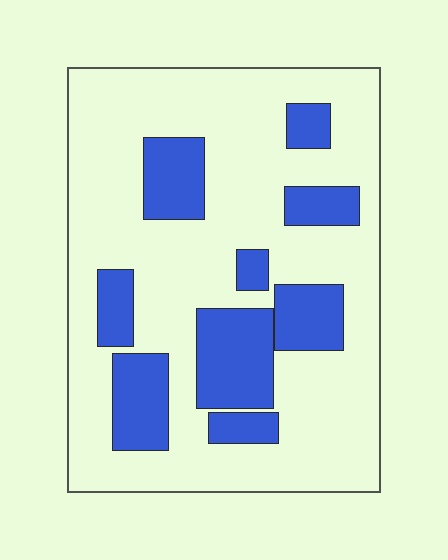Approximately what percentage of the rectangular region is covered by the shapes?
Approximately 25%.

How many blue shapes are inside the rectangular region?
9.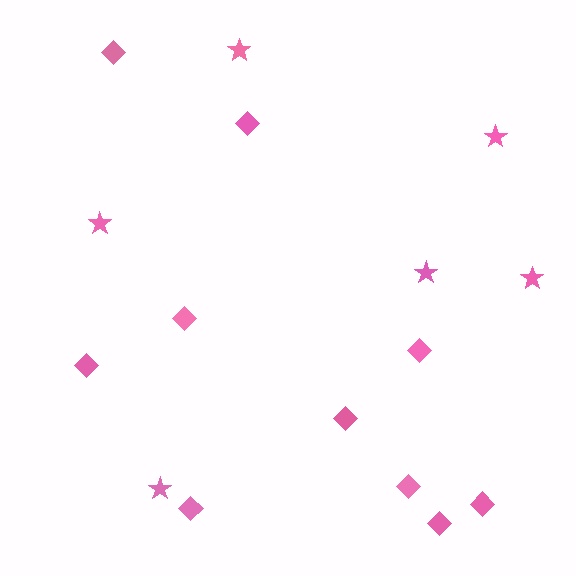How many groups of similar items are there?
There are 2 groups: one group of diamonds (10) and one group of stars (6).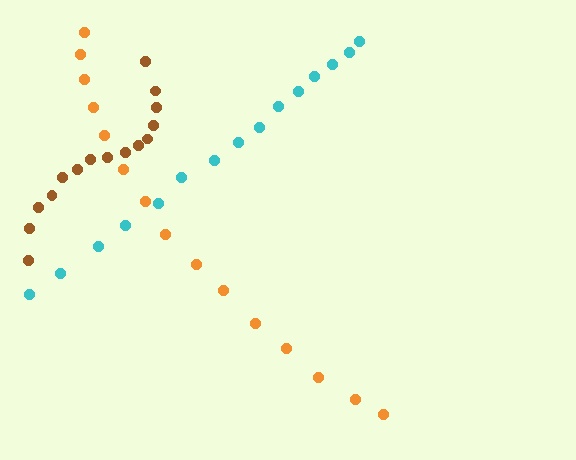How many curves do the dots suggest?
There are 3 distinct paths.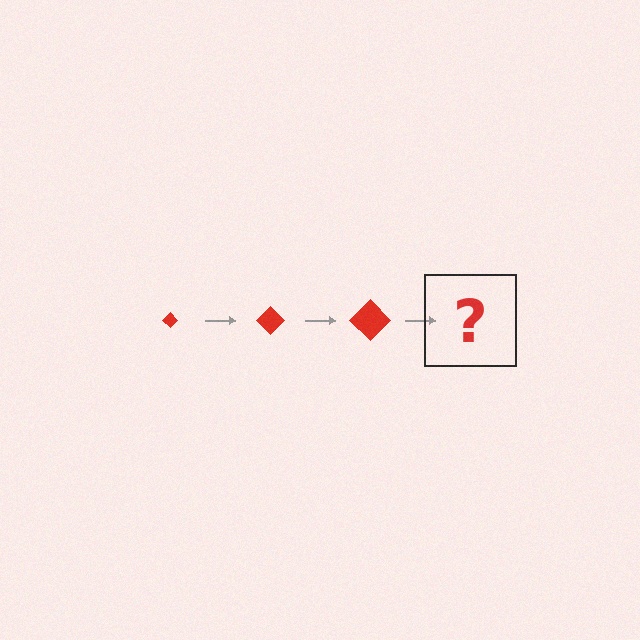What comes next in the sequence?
The next element should be a red diamond, larger than the previous one.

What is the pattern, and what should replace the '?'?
The pattern is that the diamond gets progressively larger each step. The '?' should be a red diamond, larger than the previous one.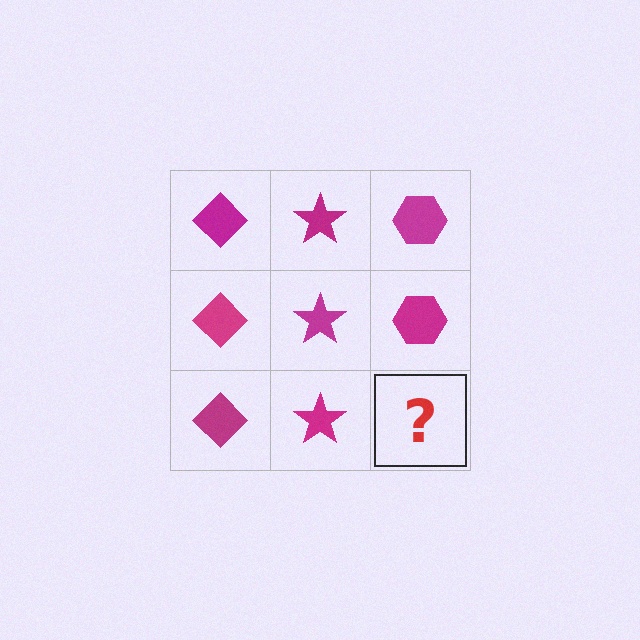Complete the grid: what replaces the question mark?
The question mark should be replaced with a magenta hexagon.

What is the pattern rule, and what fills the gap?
The rule is that each column has a consistent shape. The gap should be filled with a magenta hexagon.